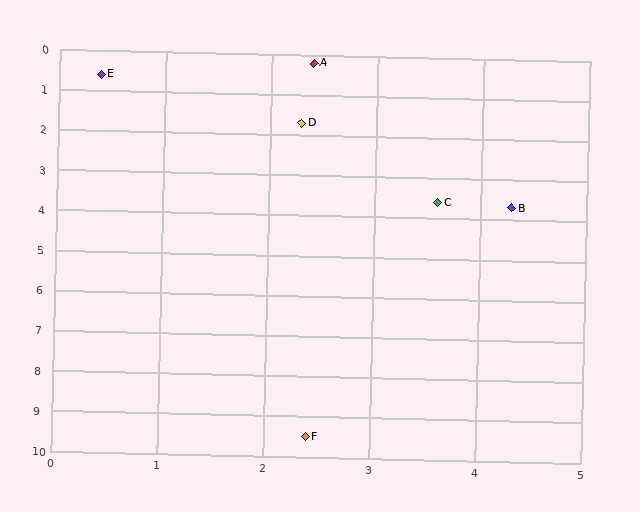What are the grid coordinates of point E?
Point E is at approximately (0.4, 0.6).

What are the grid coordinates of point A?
Point A is at approximately (2.4, 0.2).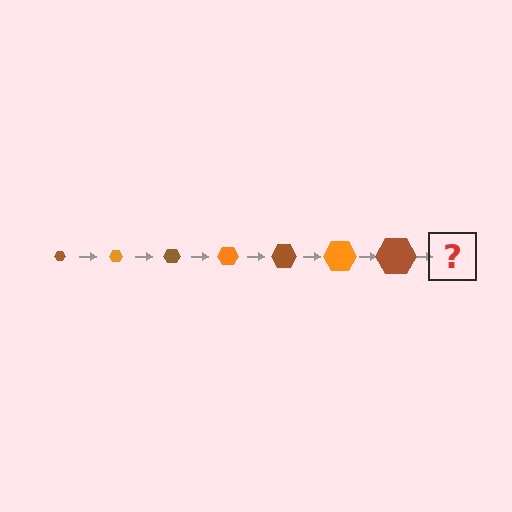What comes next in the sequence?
The next element should be an orange hexagon, larger than the previous one.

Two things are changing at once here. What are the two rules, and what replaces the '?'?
The two rules are that the hexagon grows larger each step and the color cycles through brown and orange. The '?' should be an orange hexagon, larger than the previous one.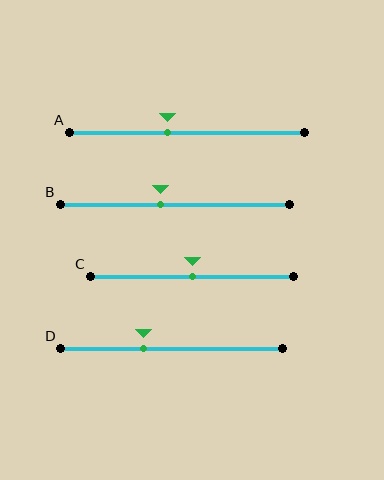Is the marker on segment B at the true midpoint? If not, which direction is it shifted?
No, the marker on segment B is shifted to the left by about 6% of the segment length.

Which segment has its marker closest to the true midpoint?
Segment C has its marker closest to the true midpoint.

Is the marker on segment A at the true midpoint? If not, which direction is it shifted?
No, the marker on segment A is shifted to the left by about 8% of the segment length.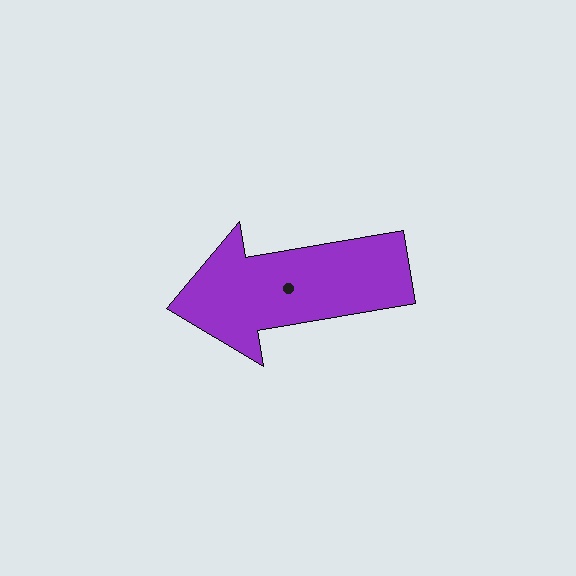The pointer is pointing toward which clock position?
Roughly 9 o'clock.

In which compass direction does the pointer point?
West.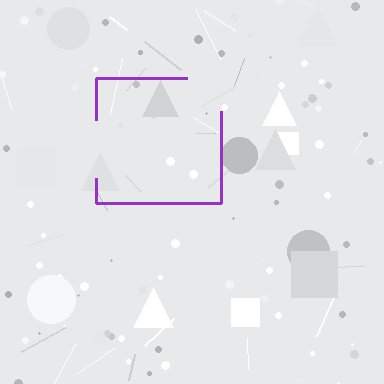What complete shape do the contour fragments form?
The contour fragments form a square.